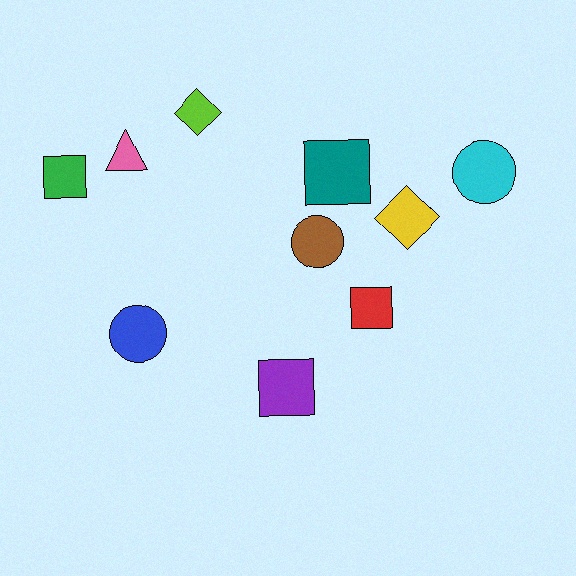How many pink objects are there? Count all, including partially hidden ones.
There is 1 pink object.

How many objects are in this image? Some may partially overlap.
There are 10 objects.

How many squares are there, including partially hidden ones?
There are 4 squares.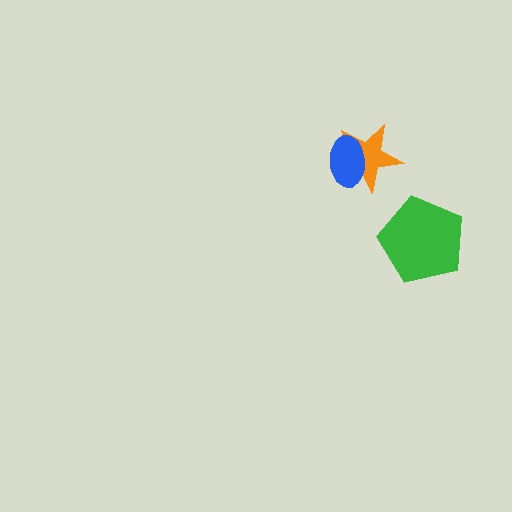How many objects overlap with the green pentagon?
0 objects overlap with the green pentagon.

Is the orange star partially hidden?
Yes, it is partially covered by another shape.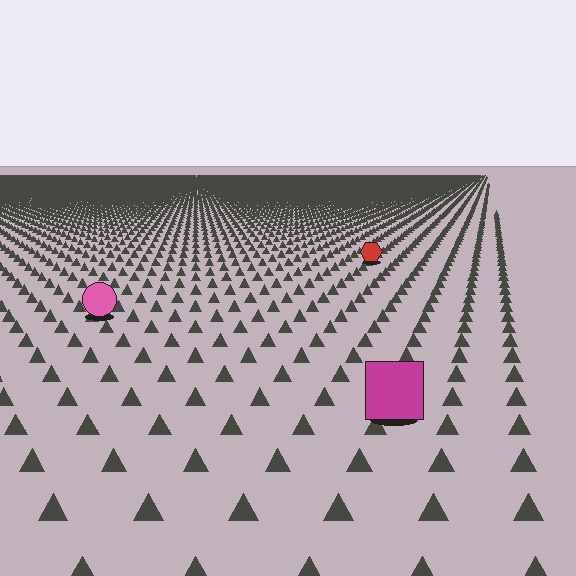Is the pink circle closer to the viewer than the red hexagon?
Yes. The pink circle is closer — you can tell from the texture gradient: the ground texture is coarser near it.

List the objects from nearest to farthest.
From nearest to farthest: the magenta square, the pink circle, the red hexagon.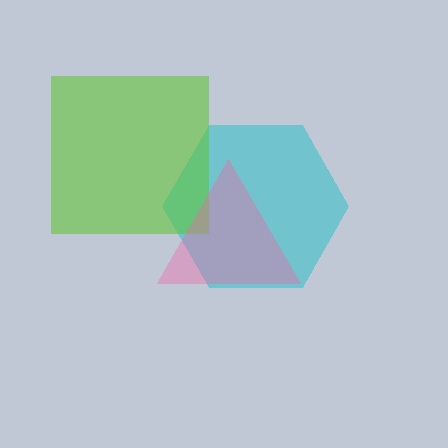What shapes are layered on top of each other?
The layered shapes are: a cyan hexagon, a lime square, a pink triangle.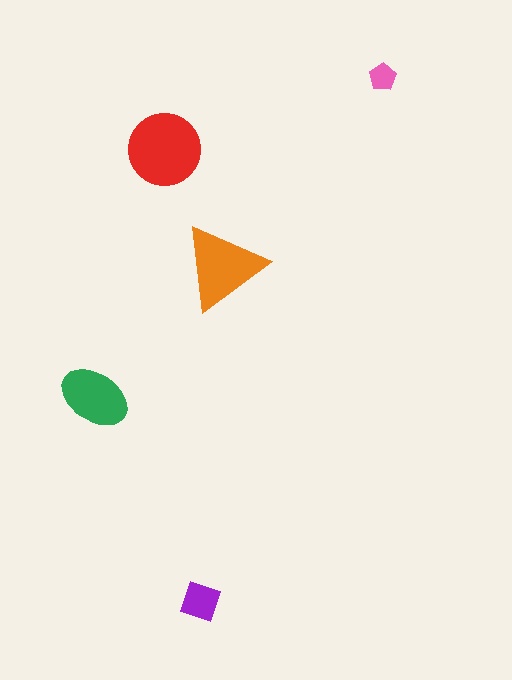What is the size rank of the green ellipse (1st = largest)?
3rd.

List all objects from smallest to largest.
The pink pentagon, the purple square, the green ellipse, the orange triangle, the red circle.